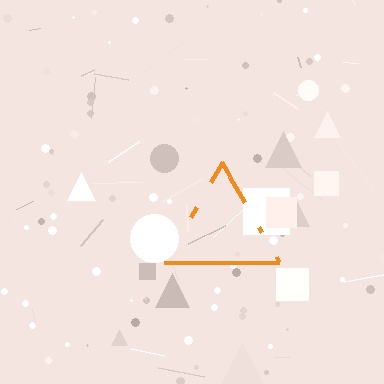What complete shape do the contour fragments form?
The contour fragments form a triangle.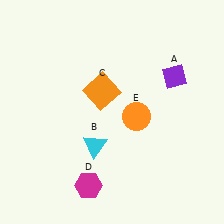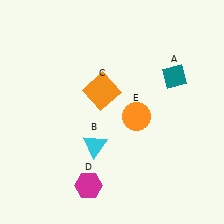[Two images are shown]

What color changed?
The diamond (A) changed from purple in Image 1 to teal in Image 2.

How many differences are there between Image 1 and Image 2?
There is 1 difference between the two images.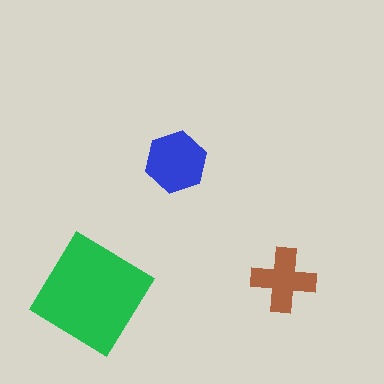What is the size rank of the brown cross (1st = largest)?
3rd.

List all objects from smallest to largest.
The brown cross, the blue hexagon, the green diamond.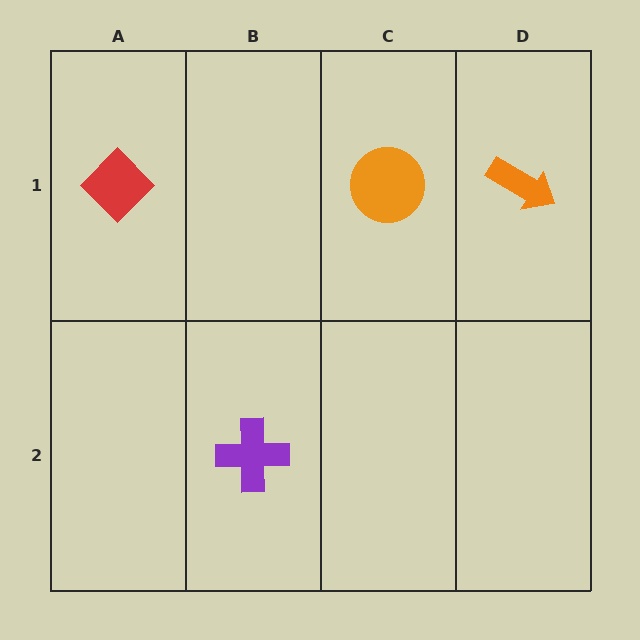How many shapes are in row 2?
1 shape.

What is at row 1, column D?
An orange arrow.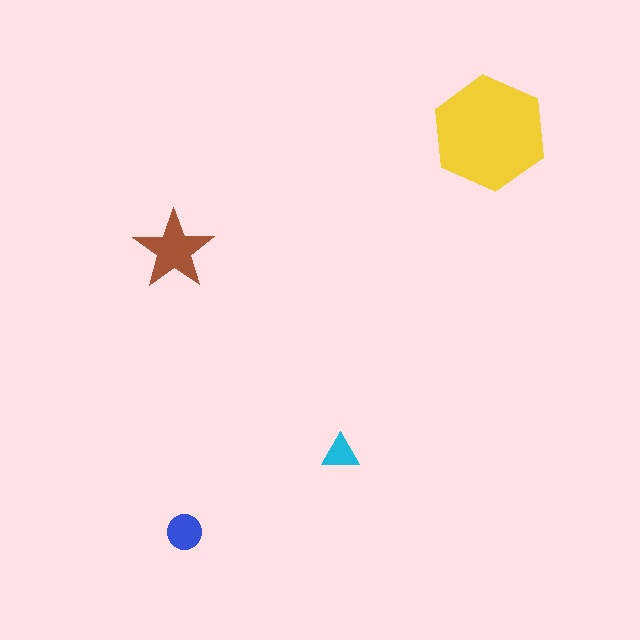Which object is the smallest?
The cyan triangle.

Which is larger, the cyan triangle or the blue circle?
The blue circle.